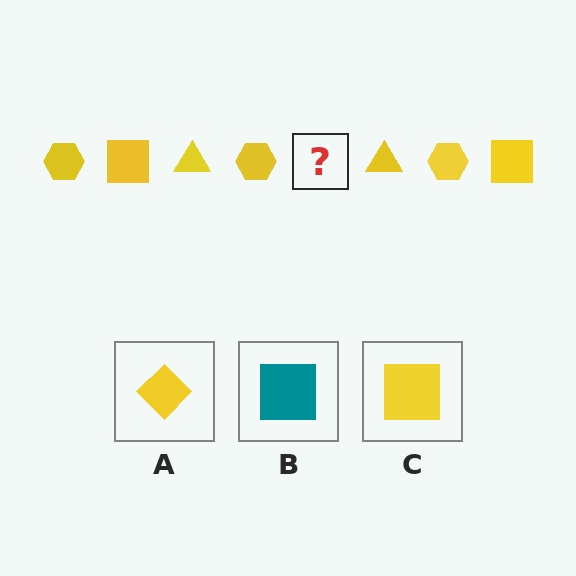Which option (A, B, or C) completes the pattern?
C.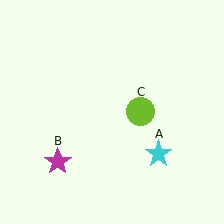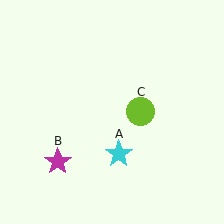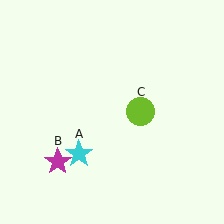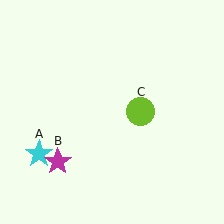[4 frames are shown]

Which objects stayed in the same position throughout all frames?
Magenta star (object B) and lime circle (object C) remained stationary.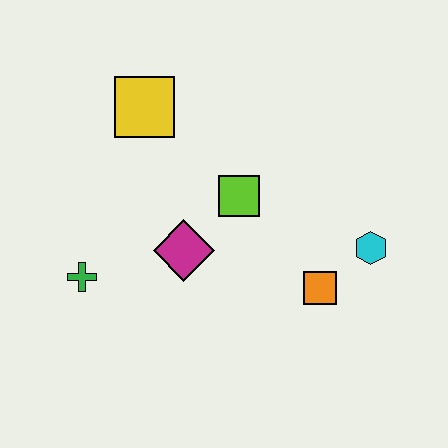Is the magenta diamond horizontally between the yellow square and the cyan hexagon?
Yes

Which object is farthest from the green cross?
The cyan hexagon is farthest from the green cross.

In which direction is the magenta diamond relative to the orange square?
The magenta diamond is to the left of the orange square.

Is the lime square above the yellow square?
No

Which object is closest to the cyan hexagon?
The orange square is closest to the cyan hexagon.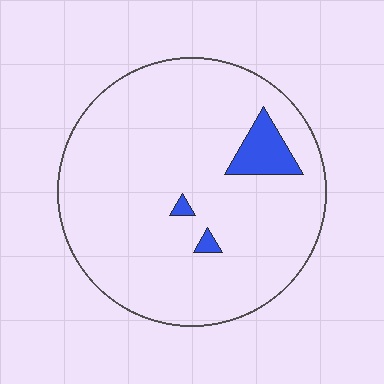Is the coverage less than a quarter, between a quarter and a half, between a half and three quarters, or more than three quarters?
Less than a quarter.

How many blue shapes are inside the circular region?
3.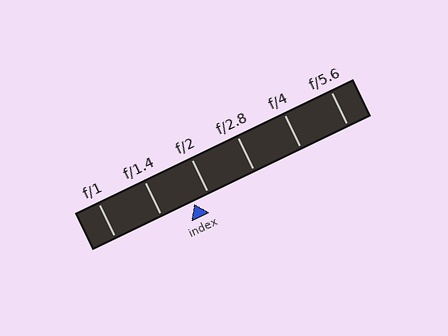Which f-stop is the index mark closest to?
The index mark is closest to f/2.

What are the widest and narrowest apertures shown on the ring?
The widest aperture shown is f/1 and the narrowest is f/5.6.